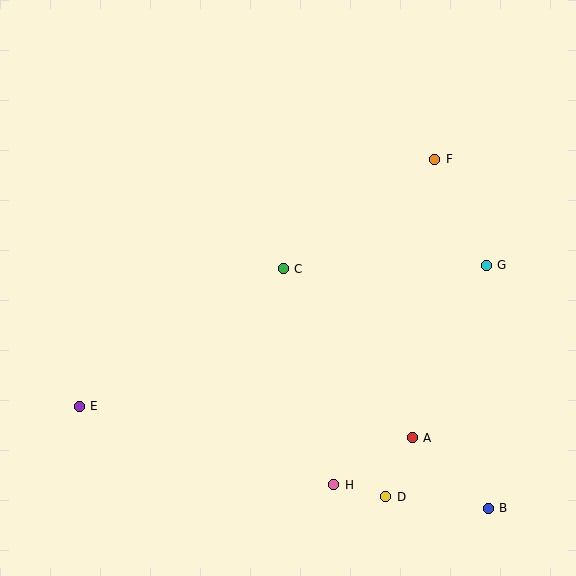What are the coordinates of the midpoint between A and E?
The midpoint between A and E is at (246, 422).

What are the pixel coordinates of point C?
Point C is at (283, 269).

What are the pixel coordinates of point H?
Point H is at (334, 485).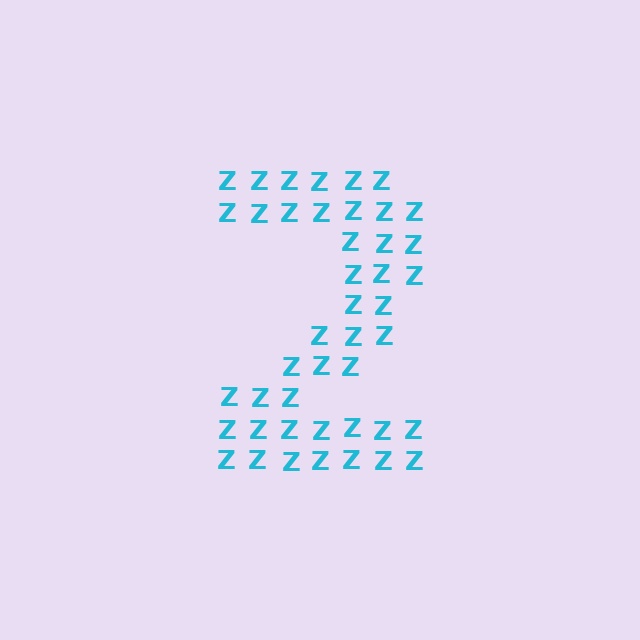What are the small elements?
The small elements are letter Z's.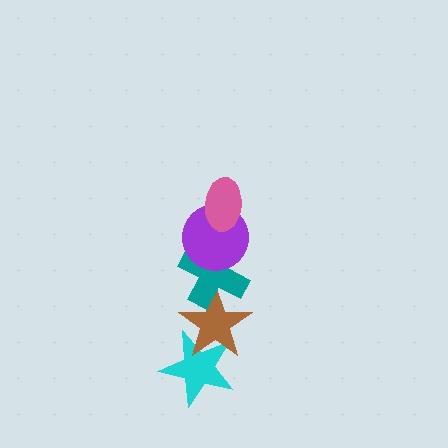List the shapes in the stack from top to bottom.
From top to bottom: the pink ellipse, the purple circle, the teal cross, the brown star, the cyan star.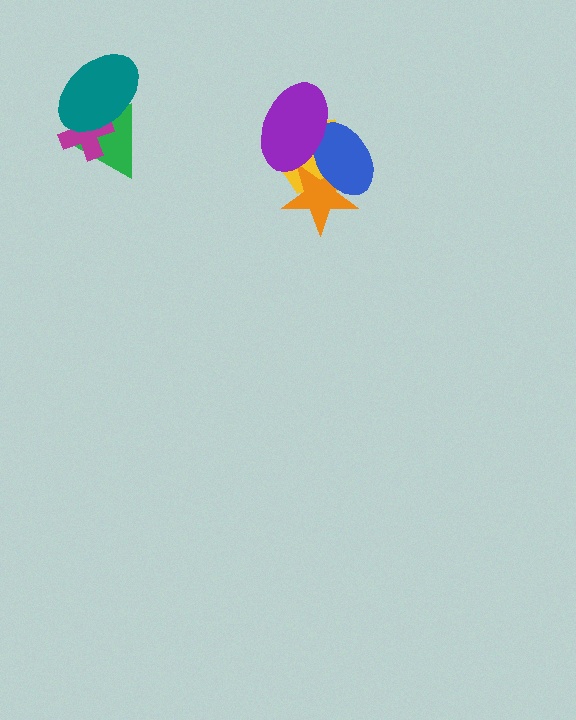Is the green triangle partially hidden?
Yes, it is partially covered by another shape.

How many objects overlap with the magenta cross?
2 objects overlap with the magenta cross.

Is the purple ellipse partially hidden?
No, no other shape covers it.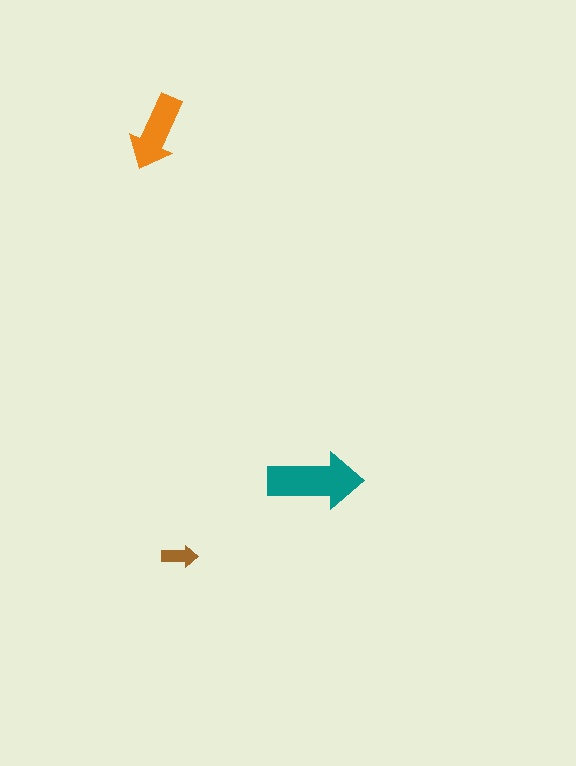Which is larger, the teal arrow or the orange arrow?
The teal one.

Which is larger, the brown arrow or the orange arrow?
The orange one.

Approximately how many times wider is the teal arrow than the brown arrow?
About 2.5 times wider.